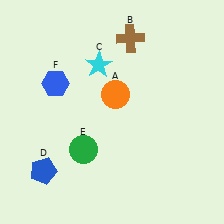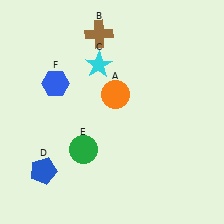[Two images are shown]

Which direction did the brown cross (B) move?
The brown cross (B) moved left.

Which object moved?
The brown cross (B) moved left.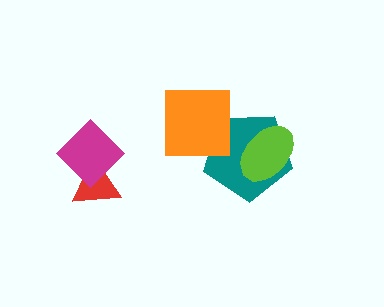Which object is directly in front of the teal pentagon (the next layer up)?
The lime ellipse is directly in front of the teal pentagon.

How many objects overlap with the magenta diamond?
1 object overlaps with the magenta diamond.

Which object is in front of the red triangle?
The magenta diamond is in front of the red triangle.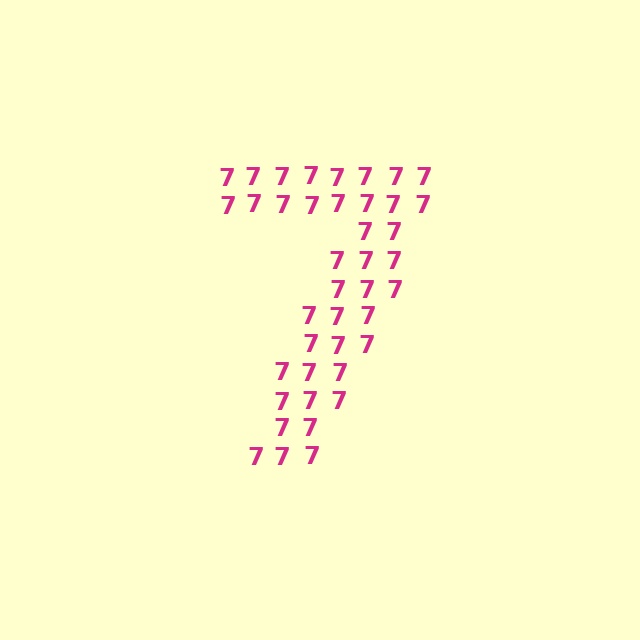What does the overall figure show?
The overall figure shows the digit 7.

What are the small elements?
The small elements are digit 7's.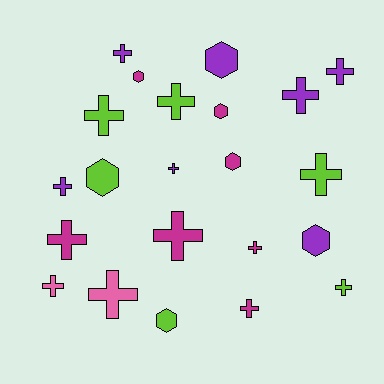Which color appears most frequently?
Magenta, with 7 objects.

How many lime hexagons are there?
There are 2 lime hexagons.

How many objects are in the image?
There are 22 objects.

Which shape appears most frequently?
Cross, with 15 objects.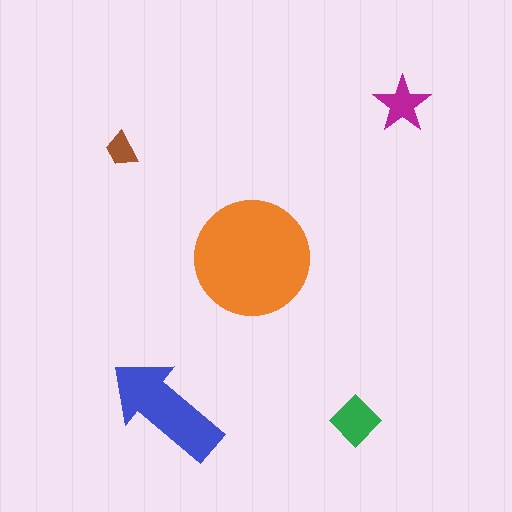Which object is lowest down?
The green diamond is bottommost.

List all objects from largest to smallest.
The orange circle, the blue arrow, the green diamond, the magenta star, the brown trapezoid.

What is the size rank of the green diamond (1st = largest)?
3rd.